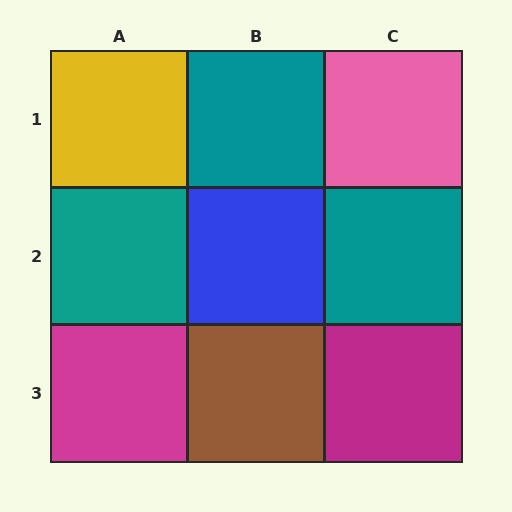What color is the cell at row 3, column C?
Magenta.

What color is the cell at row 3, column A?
Magenta.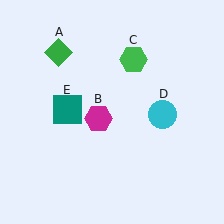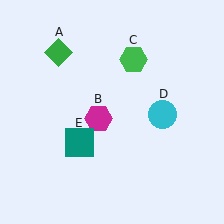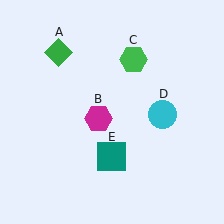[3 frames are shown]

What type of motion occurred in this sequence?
The teal square (object E) rotated counterclockwise around the center of the scene.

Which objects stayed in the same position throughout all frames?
Green diamond (object A) and magenta hexagon (object B) and green hexagon (object C) and cyan circle (object D) remained stationary.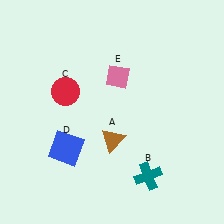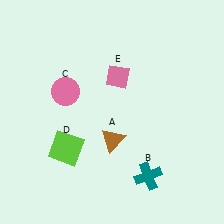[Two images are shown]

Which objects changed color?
C changed from red to pink. D changed from blue to lime.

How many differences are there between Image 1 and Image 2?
There are 2 differences between the two images.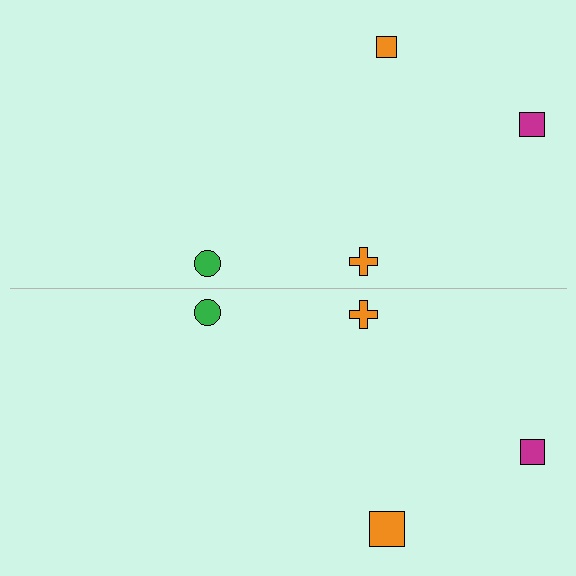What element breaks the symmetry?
The orange square on the bottom side has a different size than its mirror counterpart.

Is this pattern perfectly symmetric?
No, the pattern is not perfectly symmetric. The orange square on the bottom side has a different size than its mirror counterpart.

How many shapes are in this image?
There are 8 shapes in this image.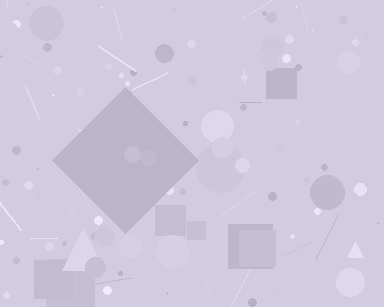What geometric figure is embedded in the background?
A diamond is embedded in the background.